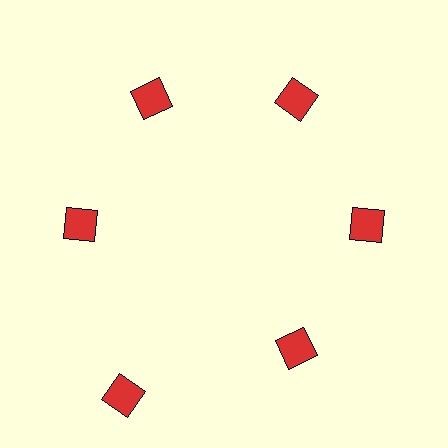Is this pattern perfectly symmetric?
No. The 6 red diamonds are arranged in a ring, but one element near the 7 o'clock position is pushed outward from the center, breaking the 6-fold rotational symmetry.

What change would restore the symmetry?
The symmetry would be restored by moving it inward, back onto the ring so that all 6 diamonds sit at equal angles and equal distance from the center.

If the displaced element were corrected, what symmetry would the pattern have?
It would have 6-fold rotational symmetry — the pattern would map onto itself every 60 degrees.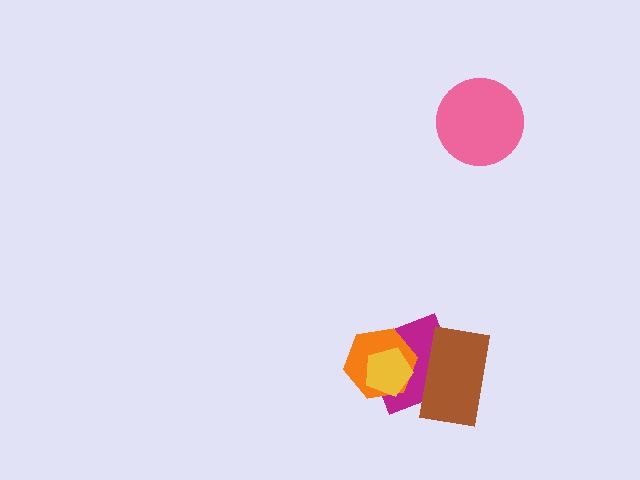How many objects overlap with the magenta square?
3 objects overlap with the magenta square.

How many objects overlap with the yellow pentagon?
2 objects overlap with the yellow pentagon.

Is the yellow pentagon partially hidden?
No, no other shape covers it.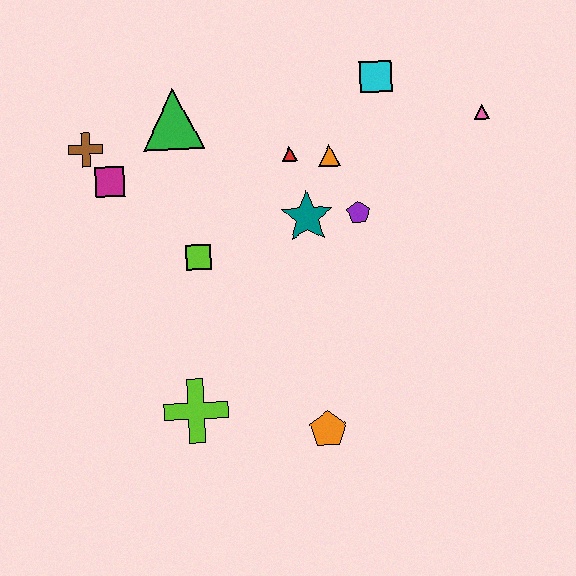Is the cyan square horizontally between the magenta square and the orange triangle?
No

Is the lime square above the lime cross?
Yes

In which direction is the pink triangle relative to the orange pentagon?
The pink triangle is above the orange pentagon.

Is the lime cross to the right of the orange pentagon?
No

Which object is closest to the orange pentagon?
The lime cross is closest to the orange pentagon.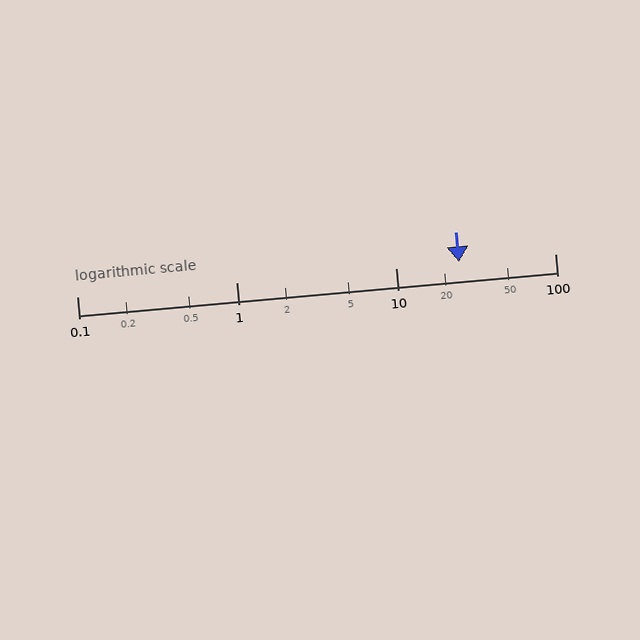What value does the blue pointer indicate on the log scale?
The pointer indicates approximately 25.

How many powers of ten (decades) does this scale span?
The scale spans 3 decades, from 0.1 to 100.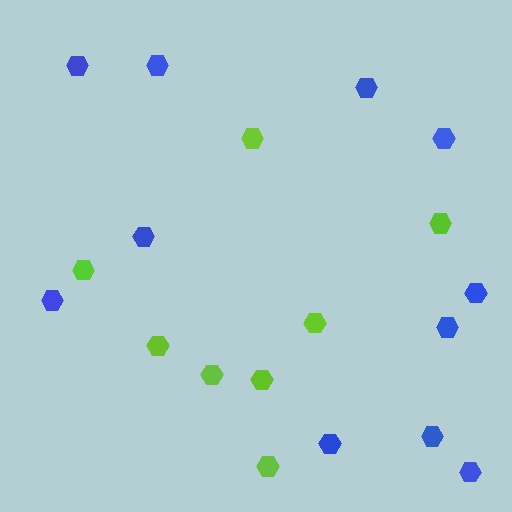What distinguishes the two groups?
There are 2 groups: one group of blue hexagons (11) and one group of lime hexagons (8).